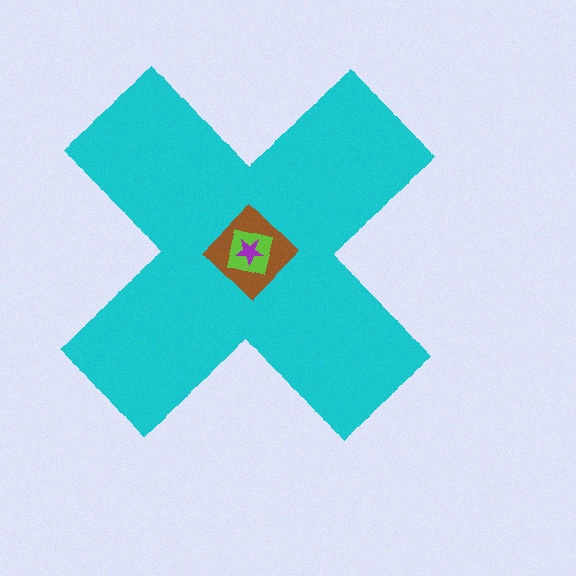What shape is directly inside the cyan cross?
The brown diamond.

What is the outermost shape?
The cyan cross.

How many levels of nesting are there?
4.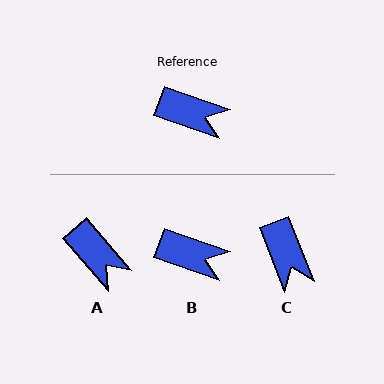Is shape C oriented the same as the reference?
No, it is off by about 49 degrees.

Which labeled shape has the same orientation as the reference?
B.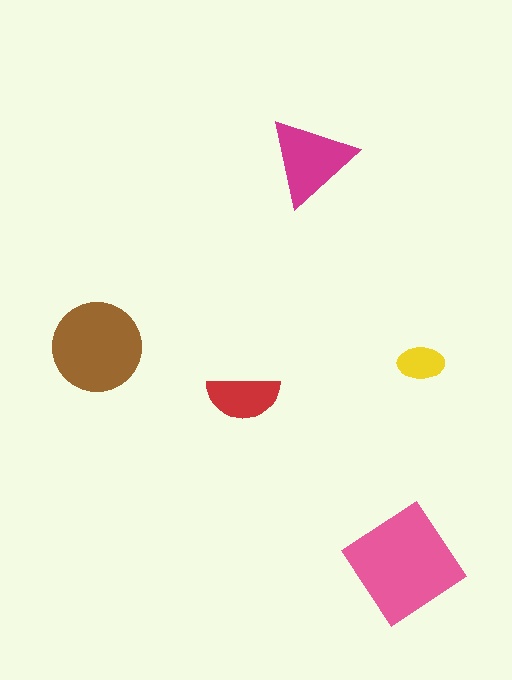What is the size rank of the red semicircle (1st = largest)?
4th.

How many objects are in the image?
There are 5 objects in the image.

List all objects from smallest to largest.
The yellow ellipse, the red semicircle, the magenta triangle, the brown circle, the pink diamond.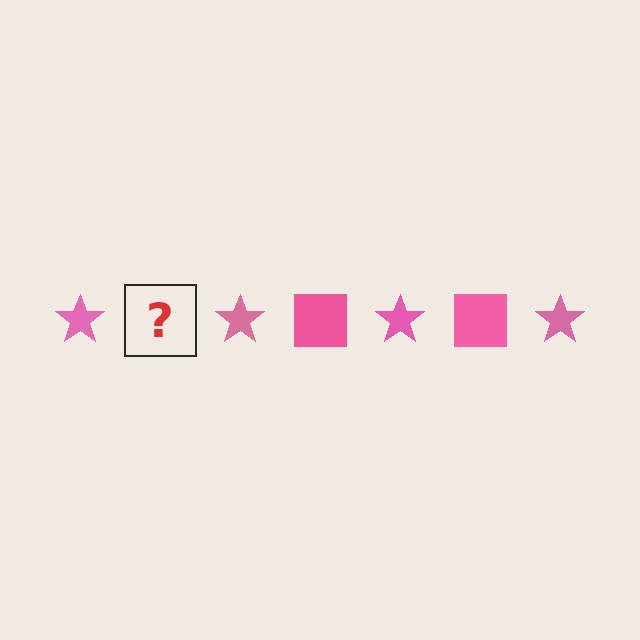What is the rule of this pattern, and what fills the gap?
The rule is that the pattern cycles through star, square shapes in pink. The gap should be filled with a pink square.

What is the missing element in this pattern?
The missing element is a pink square.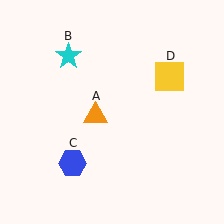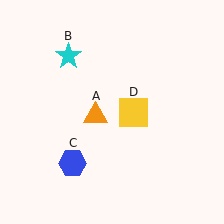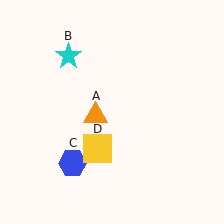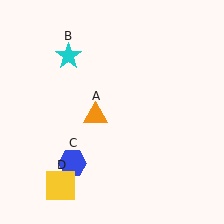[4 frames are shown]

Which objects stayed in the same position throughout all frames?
Orange triangle (object A) and cyan star (object B) and blue hexagon (object C) remained stationary.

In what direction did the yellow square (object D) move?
The yellow square (object D) moved down and to the left.